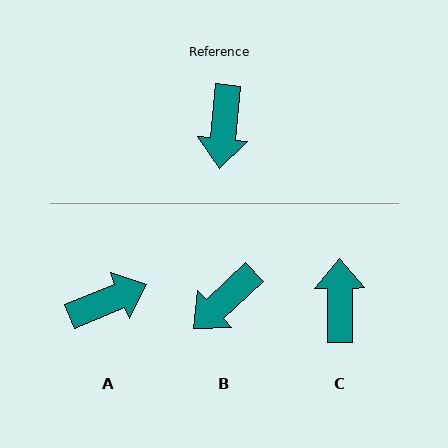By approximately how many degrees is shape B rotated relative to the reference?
Approximately 41 degrees clockwise.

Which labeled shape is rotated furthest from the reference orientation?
C, about 174 degrees away.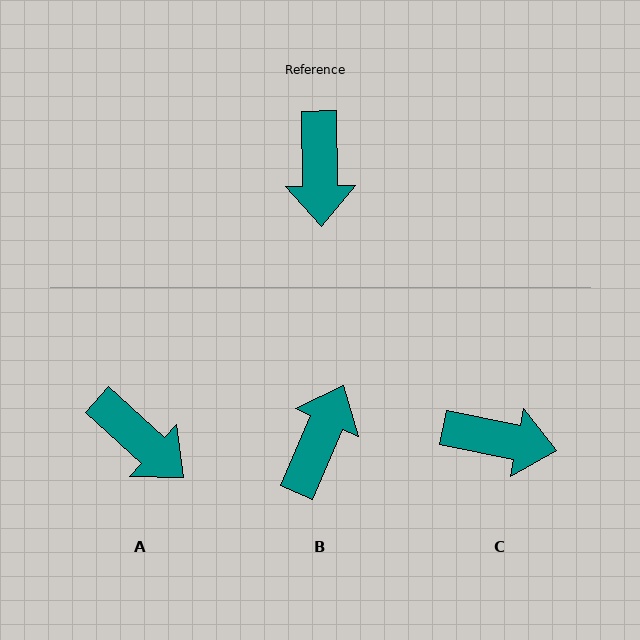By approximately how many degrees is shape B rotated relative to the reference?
Approximately 155 degrees counter-clockwise.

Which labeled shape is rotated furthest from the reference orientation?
B, about 155 degrees away.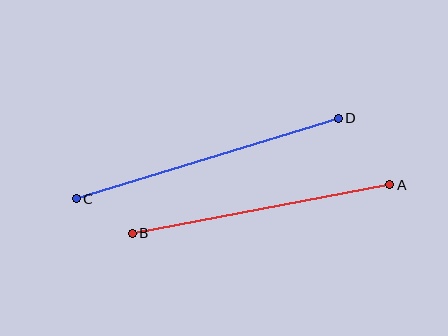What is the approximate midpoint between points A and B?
The midpoint is at approximately (261, 209) pixels.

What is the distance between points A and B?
The distance is approximately 262 pixels.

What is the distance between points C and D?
The distance is approximately 274 pixels.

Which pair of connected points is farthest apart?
Points C and D are farthest apart.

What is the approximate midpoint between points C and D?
The midpoint is at approximately (207, 158) pixels.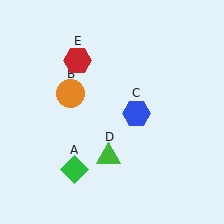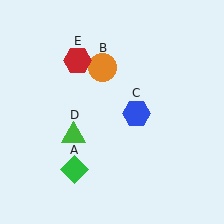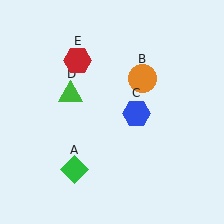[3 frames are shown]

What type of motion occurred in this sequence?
The orange circle (object B), green triangle (object D) rotated clockwise around the center of the scene.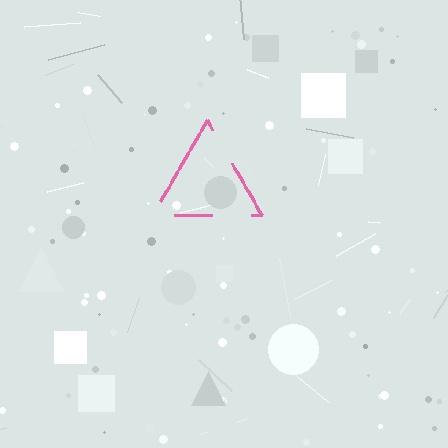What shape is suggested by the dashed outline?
The dashed outline suggests a triangle.